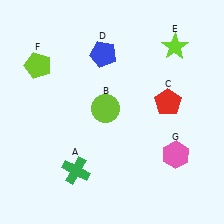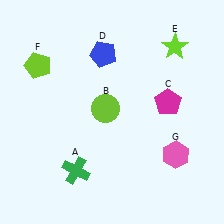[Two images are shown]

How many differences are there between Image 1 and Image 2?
There is 1 difference between the two images.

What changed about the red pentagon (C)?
In Image 1, C is red. In Image 2, it changed to magenta.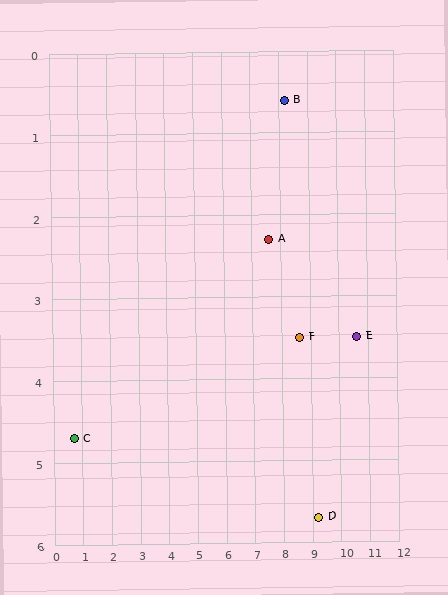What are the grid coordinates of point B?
Point B is at approximately (8.2, 0.6).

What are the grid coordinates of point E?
Point E is at approximately (10.6, 3.5).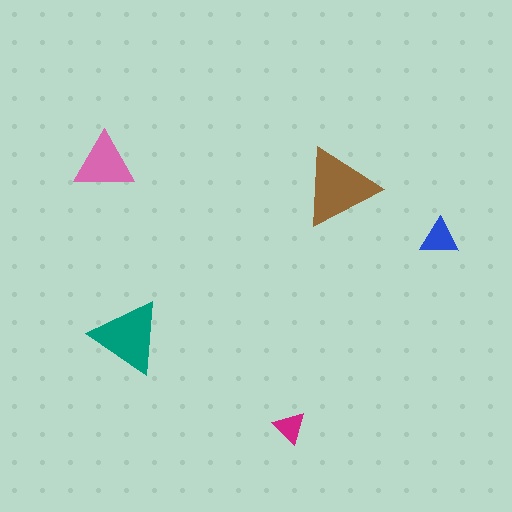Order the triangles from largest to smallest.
the brown one, the teal one, the pink one, the blue one, the magenta one.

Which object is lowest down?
The magenta triangle is bottommost.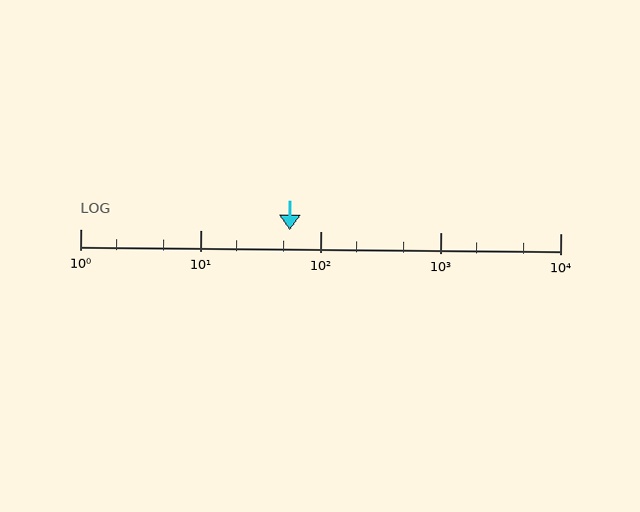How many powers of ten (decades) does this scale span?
The scale spans 4 decades, from 1 to 10000.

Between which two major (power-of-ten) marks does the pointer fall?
The pointer is between 10 and 100.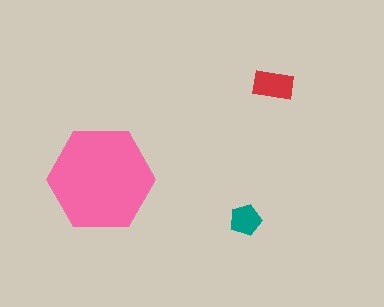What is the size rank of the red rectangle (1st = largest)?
2nd.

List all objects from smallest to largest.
The teal pentagon, the red rectangle, the pink hexagon.